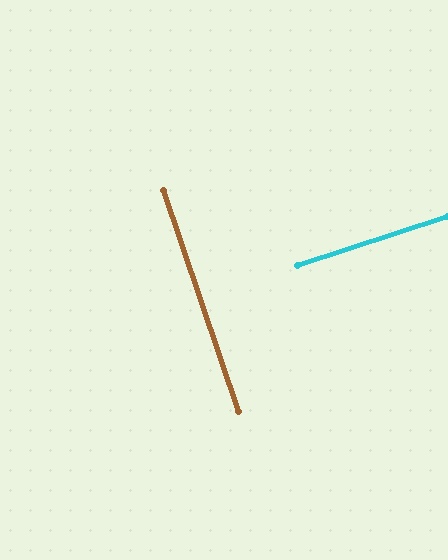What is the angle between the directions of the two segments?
Approximately 89 degrees.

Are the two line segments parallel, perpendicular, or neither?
Perpendicular — they meet at approximately 89°.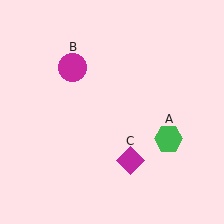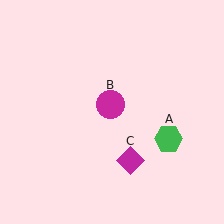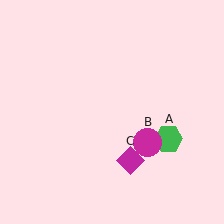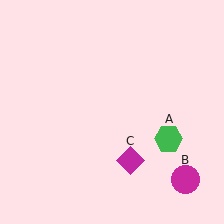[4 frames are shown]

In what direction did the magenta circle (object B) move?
The magenta circle (object B) moved down and to the right.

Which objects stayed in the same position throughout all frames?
Green hexagon (object A) and magenta diamond (object C) remained stationary.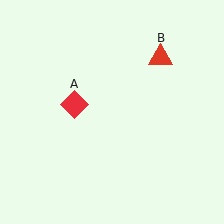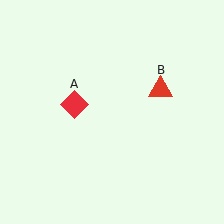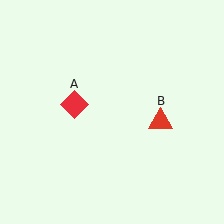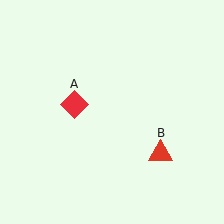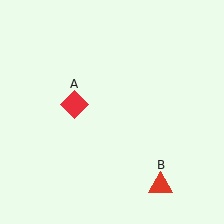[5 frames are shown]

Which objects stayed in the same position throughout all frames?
Red diamond (object A) remained stationary.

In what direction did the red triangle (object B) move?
The red triangle (object B) moved down.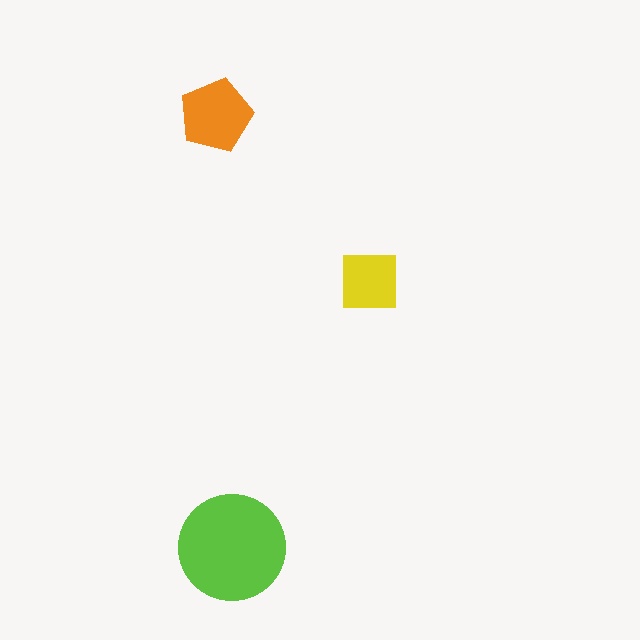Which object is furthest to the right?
The yellow square is rightmost.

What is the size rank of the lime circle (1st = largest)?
1st.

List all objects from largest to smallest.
The lime circle, the orange pentagon, the yellow square.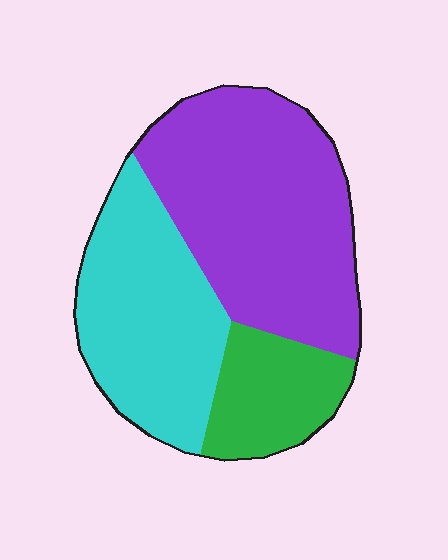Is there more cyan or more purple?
Purple.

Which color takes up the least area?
Green, at roughly 15%.